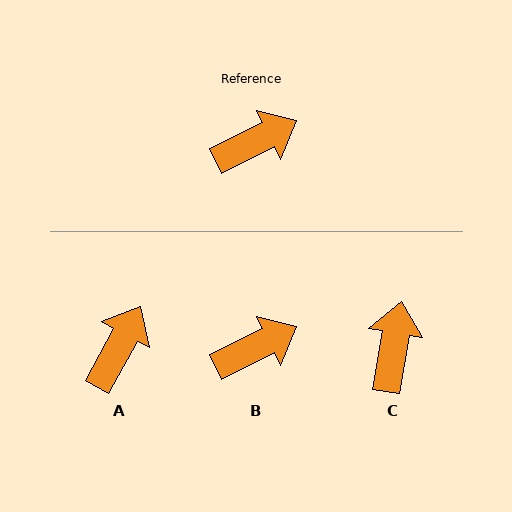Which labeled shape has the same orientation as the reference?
B.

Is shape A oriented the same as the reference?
No, it is off by about 35 degrees.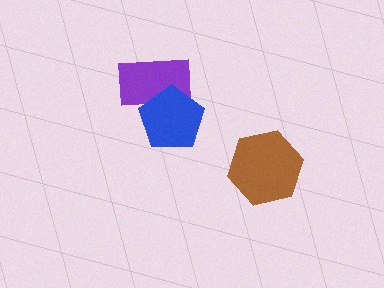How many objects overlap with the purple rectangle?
1 object overlaps with the purple rectangle.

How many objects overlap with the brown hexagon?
0 objects overlap with the brown hexagon.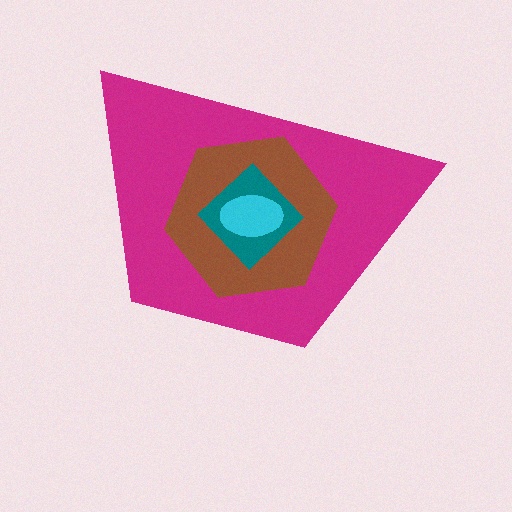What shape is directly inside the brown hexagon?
The teal diamond.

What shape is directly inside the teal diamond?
The cyan ellipse.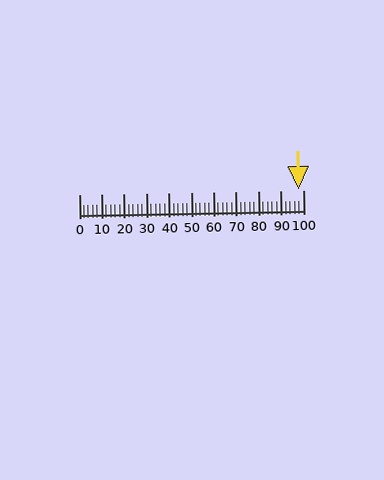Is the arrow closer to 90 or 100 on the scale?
The arrow is closer to 100.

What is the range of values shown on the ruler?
The ruler shows values from 0 to 100.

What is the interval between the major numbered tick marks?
The major tick marks are spaced 10 units apart.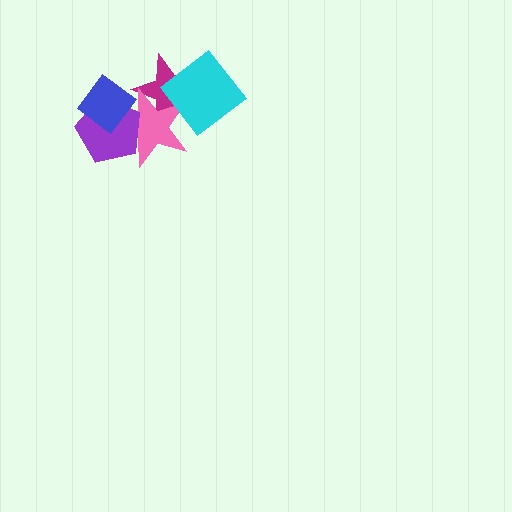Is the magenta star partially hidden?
Yes, it is partially covered by another shape.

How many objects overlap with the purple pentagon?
2 objects overlap with the purple pentagon.